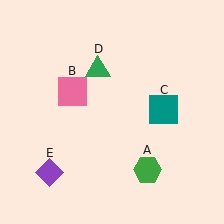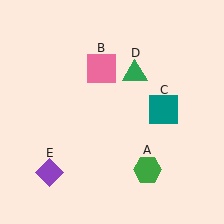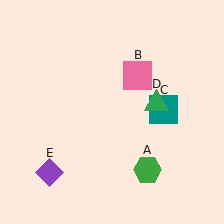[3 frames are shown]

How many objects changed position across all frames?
2 objects changed position: pink square (object B), green triangle (object D).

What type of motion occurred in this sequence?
The pink square (object B), green triangle (object D) rotated clockwise around the center of the scene.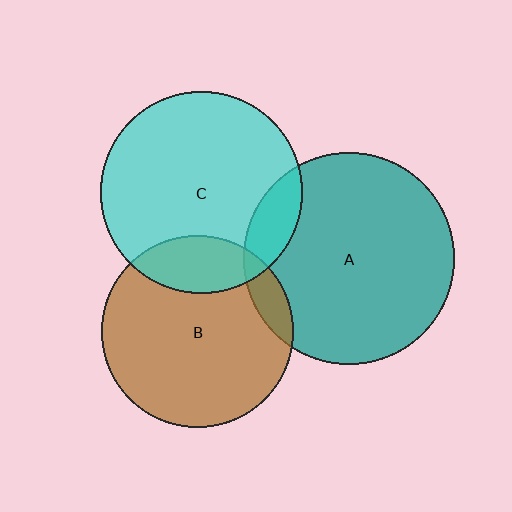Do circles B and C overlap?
Yes.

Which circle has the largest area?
Circle A (teal).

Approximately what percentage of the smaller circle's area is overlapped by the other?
Approximately 20%.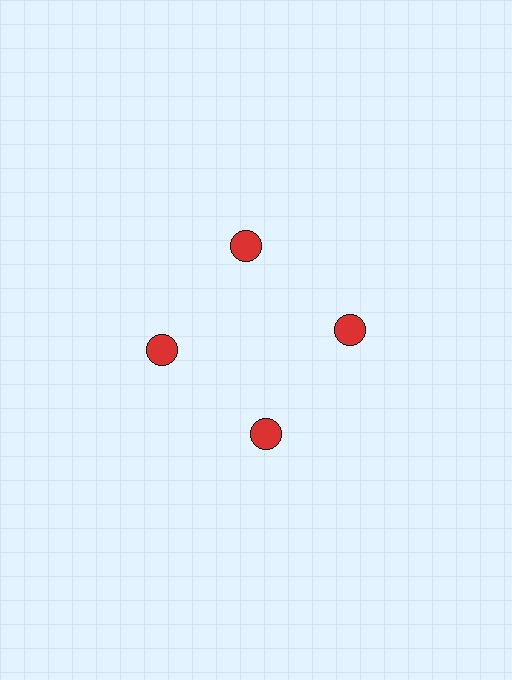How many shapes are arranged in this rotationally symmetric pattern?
There are 4 shapes, arranged in 4 groups of 1.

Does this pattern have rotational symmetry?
Yes, this pattern has 4-fold rotational symmetry. It looks the same after rotating 90 degrees around the center.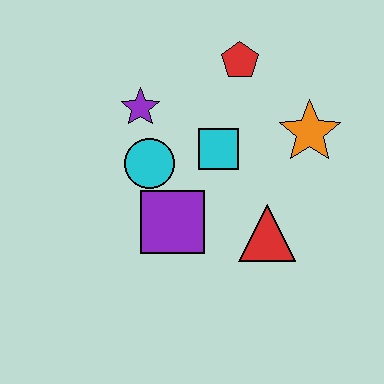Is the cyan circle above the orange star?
No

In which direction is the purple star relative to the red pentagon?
The purple star is to the left of the red pentagon.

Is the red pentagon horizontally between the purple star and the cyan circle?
No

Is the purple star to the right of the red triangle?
No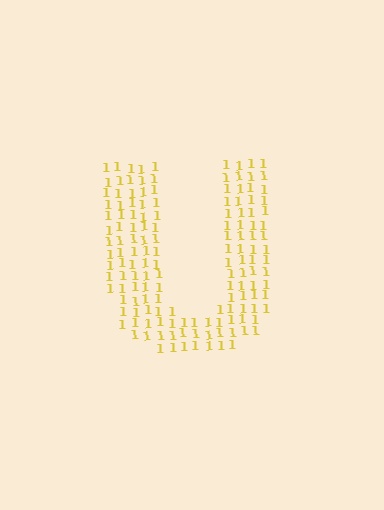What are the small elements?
The small elements are digit 1's.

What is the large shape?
The large shape is the letter U.